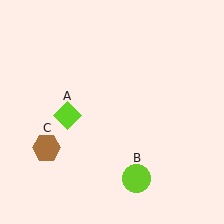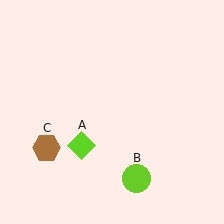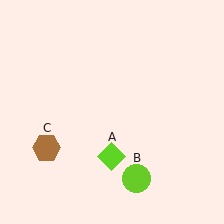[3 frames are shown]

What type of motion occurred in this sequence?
The lime diamond (object A) rotated counterclockwise around the center of the scene.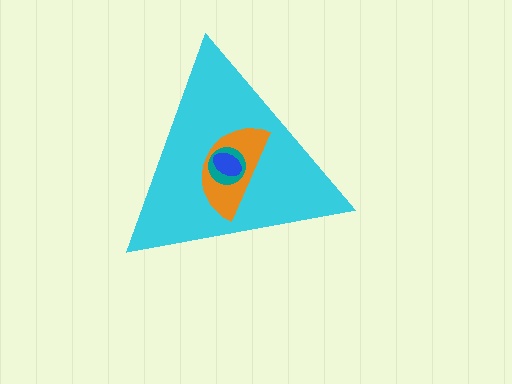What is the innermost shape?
The blue ellipse.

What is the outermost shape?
The cyan triangle.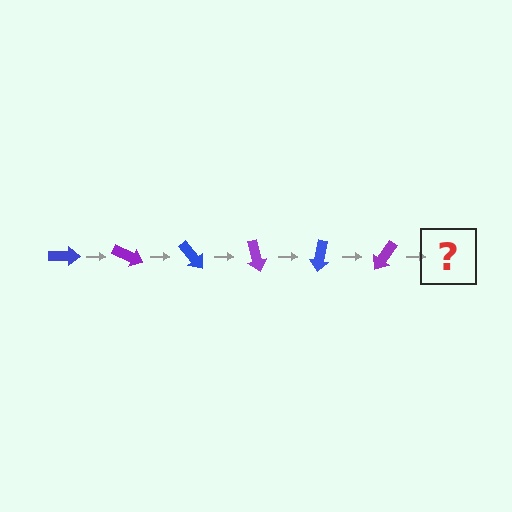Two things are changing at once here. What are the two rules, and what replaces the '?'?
The two rules are that it rotates 25 degrees each step and the color cycles through blue and purple. The '?' should be a blue arrow, rotated 150 degrees from the start.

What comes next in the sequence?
The next element should be a blue arrow, rotated 150 degrees from the start.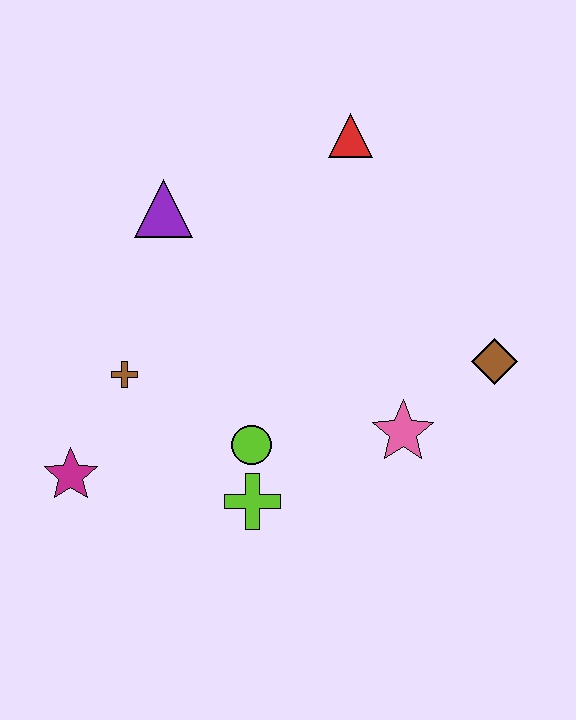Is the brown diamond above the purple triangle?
No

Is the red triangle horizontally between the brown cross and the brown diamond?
Yes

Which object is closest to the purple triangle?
The brown cross is closest to the purple triangle.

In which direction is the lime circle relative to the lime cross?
The lime circle is above the lime cross.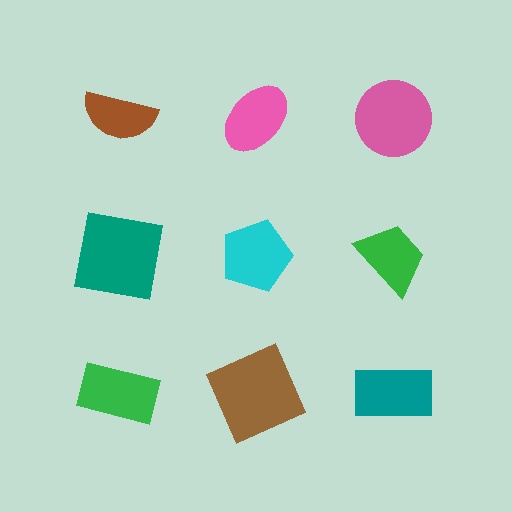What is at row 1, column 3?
A pink circle.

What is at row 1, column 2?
A pink ellipse.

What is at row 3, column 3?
A teal rectangle.